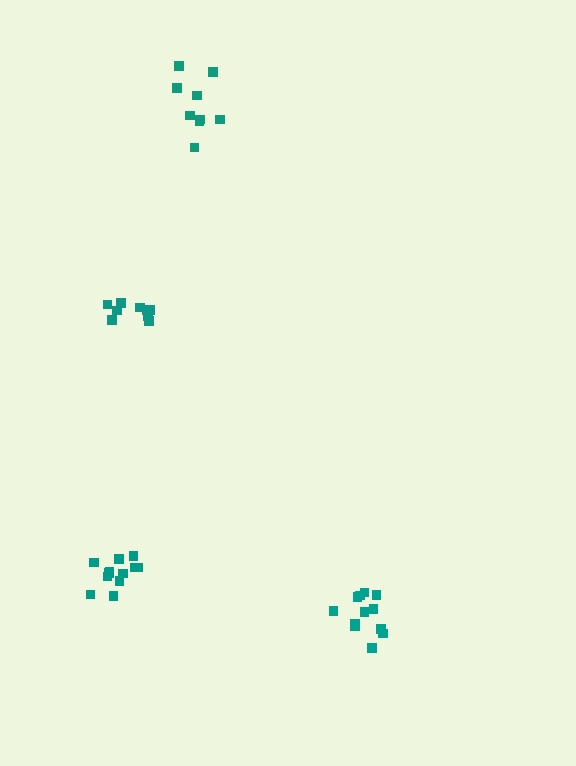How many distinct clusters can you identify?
There are 4 distinct clusters.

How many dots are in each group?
Group 1: 12 dots, Group 2: 12 dots, Group 3: 10 dots, Group 4: 9 dots (43 total).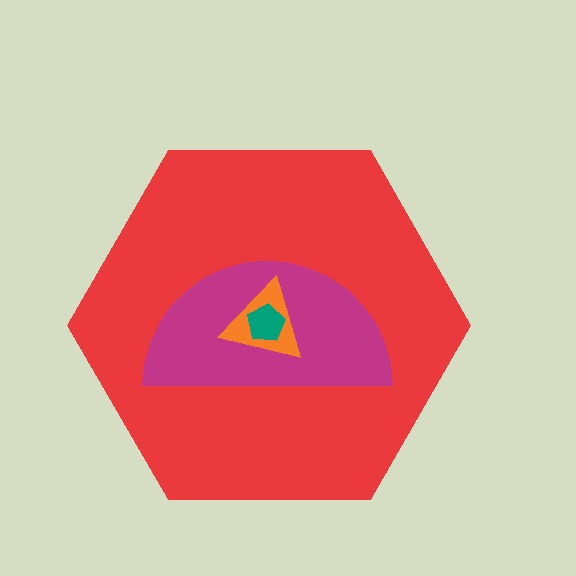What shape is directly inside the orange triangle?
The teal pentagon.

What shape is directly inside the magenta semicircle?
The orange triangle.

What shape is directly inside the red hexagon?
The magenta semicircle.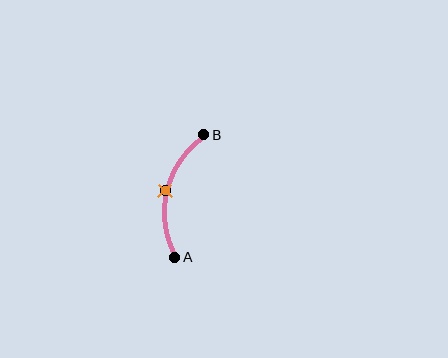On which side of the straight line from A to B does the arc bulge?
The arc bulges to the left of the straight line connecting A and B.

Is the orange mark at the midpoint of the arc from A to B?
Yes. The orange mark lies on the arc at equal arc-length from both A and B — it is the arc midpoint.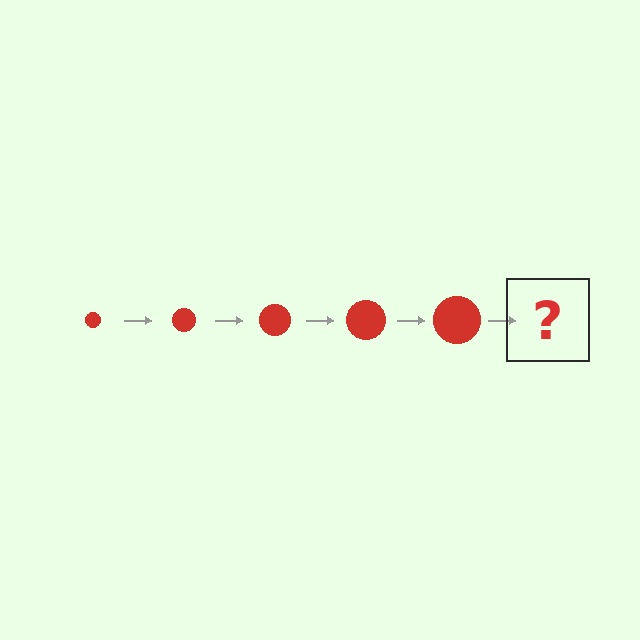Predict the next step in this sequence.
The next step is a red circle, larger than the previous one.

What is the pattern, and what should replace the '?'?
The pattern is that the circle gets progressively larger each step. The '?' should be a red circle, larger than the previous one.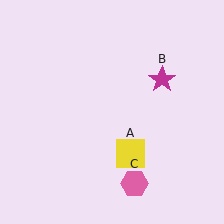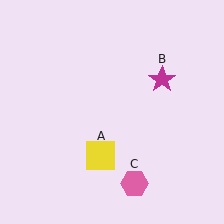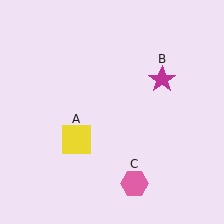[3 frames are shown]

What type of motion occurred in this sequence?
The yellow square (object A) rotated clockwise around the center of the scene.